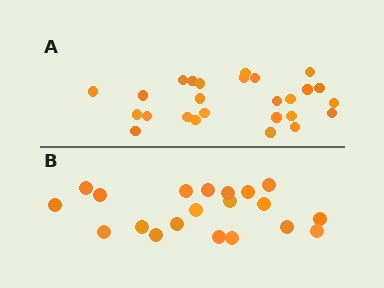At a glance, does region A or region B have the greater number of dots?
Region A (the top region) has more dots.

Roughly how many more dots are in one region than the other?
Region A has about 6 more dots than region B.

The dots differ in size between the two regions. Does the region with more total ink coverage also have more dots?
No. Region B has more total ink coverage because its dots are larger, but region A actually contains more individual dots. Total area can be misleading — the number of items is what matters here.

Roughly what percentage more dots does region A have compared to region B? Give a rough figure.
About 30% more.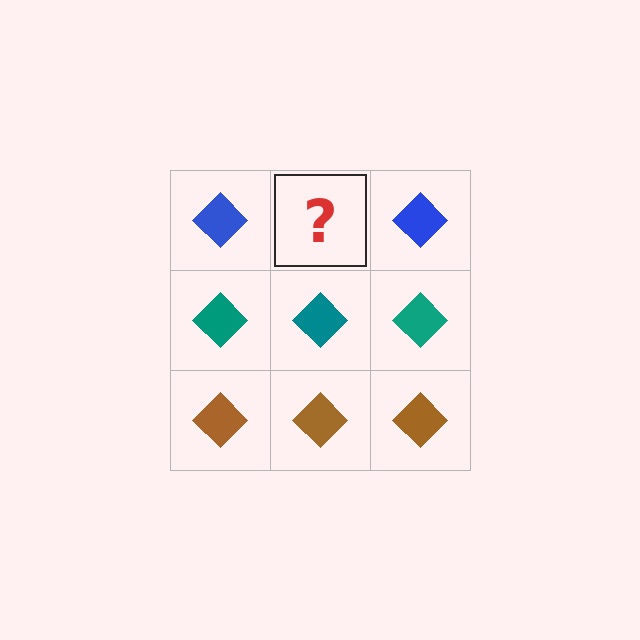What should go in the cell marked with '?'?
The missing cell should contain a blue diamond.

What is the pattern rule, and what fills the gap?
The rule is that each row has a consistent color. The gap should be filled with a blue diamond.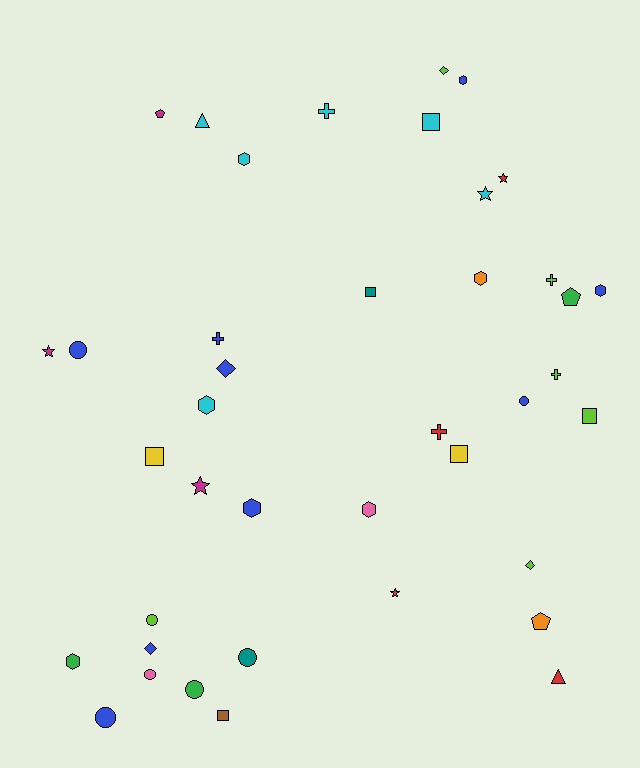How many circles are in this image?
There are 7 circles.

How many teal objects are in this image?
There are 2 teal objects.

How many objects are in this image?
There are 40 objects.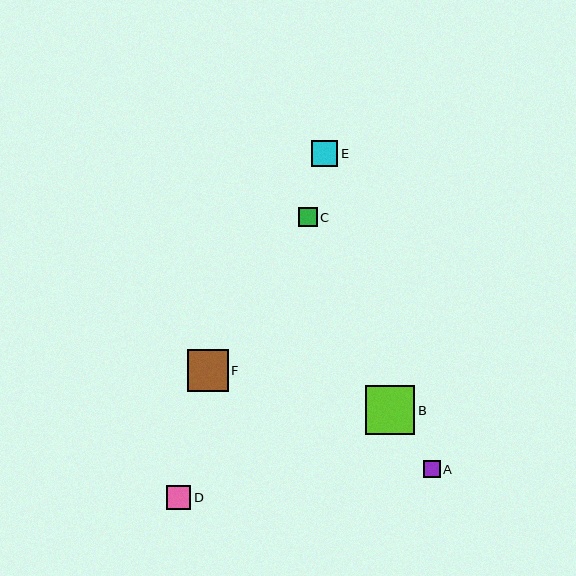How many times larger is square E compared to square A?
Square E is approximately 1.5 times the size of square A.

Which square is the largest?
Square B is the largest with a size of approximately 50 pixels.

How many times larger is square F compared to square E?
Square F is approximately 1.6 times the size of square E.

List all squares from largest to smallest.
From largest to smallest: B, F, E, D, C, A.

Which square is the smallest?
Square A is the smallest with a size of approximately 17 pixels.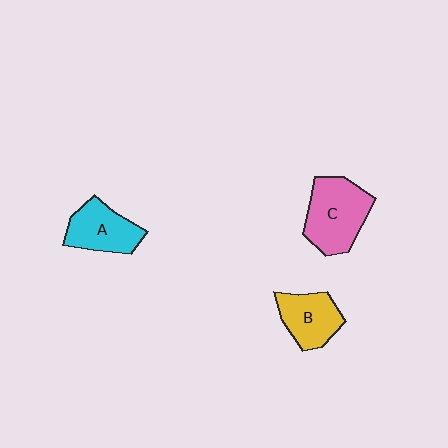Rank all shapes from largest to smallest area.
From largest to smallest: C (pink), A (cyan), B (yellow).